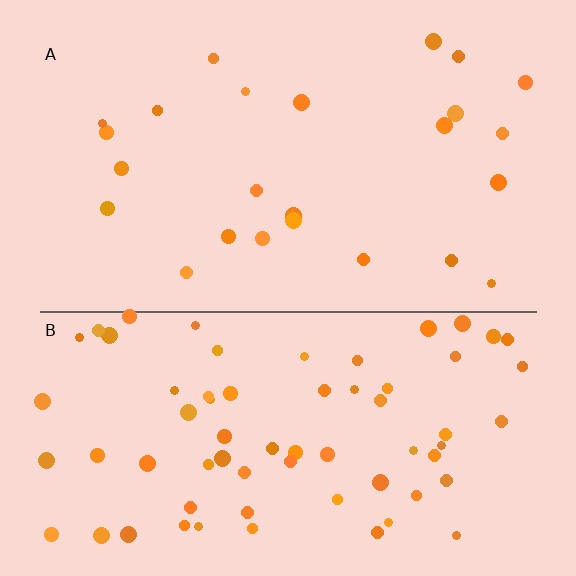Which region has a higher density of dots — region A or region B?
B (the bottom).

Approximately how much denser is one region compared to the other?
Approximately 2.8× — region B over region A.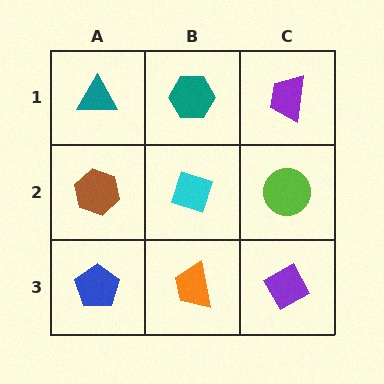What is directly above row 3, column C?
A lime circle.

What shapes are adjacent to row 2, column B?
A teal hexagon (row 1, column B), an orange trapezoid (row 3, column B), a brown hexagon (row 2, column A), a lime circle (row 2, column C).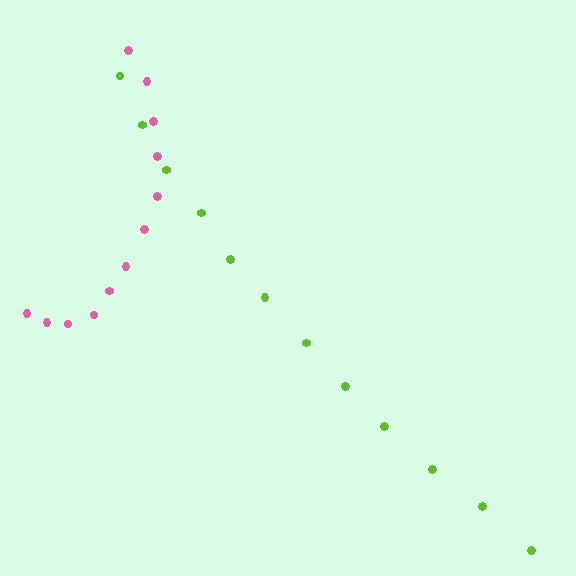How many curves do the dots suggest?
There are 2 distinct paths.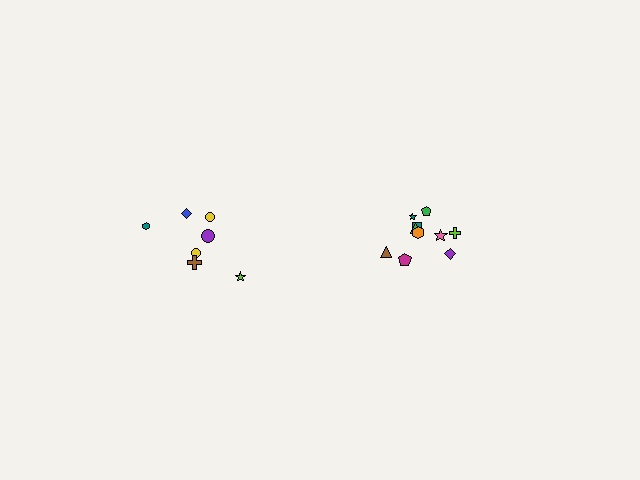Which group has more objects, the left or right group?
The right group.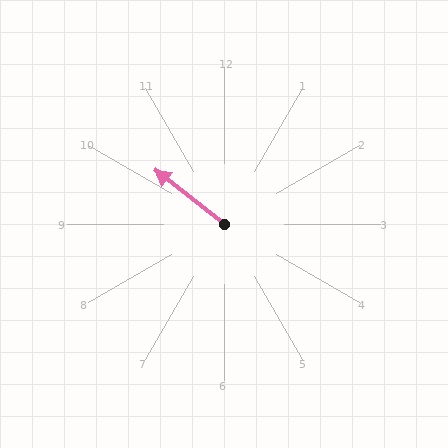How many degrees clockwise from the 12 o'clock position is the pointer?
Approximately 308 degrees.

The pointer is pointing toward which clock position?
Roughly 10 o'clock.